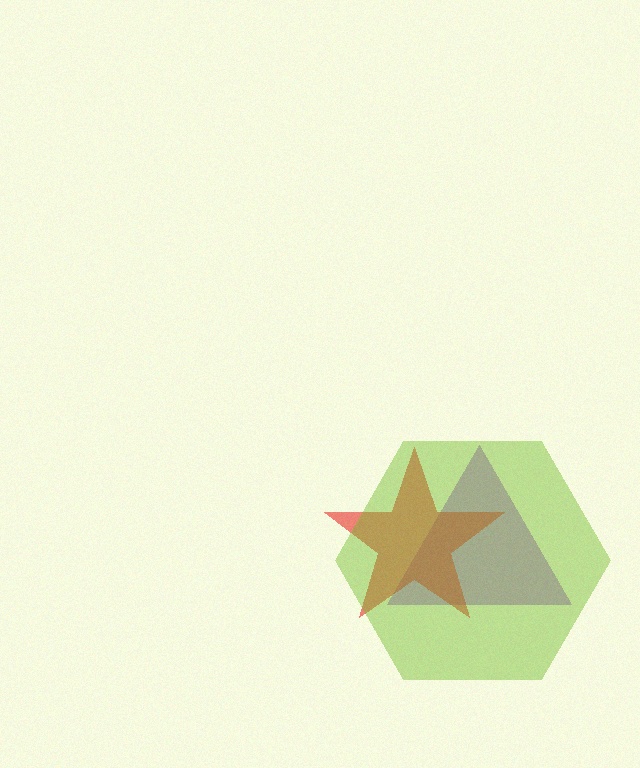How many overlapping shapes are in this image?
There are 3 overlapping shapes in the image.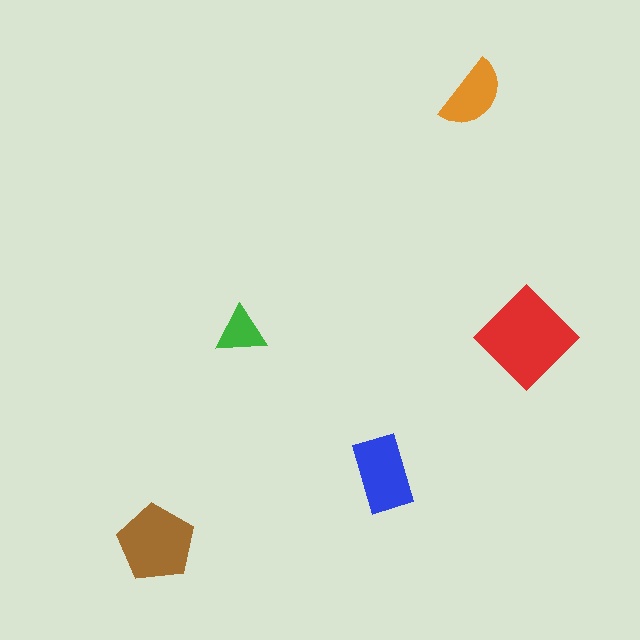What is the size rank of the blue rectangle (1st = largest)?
3rd.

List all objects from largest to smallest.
The red diamond, the brown pentagon, the blue rectangle, the orange semicircle, the green triangle.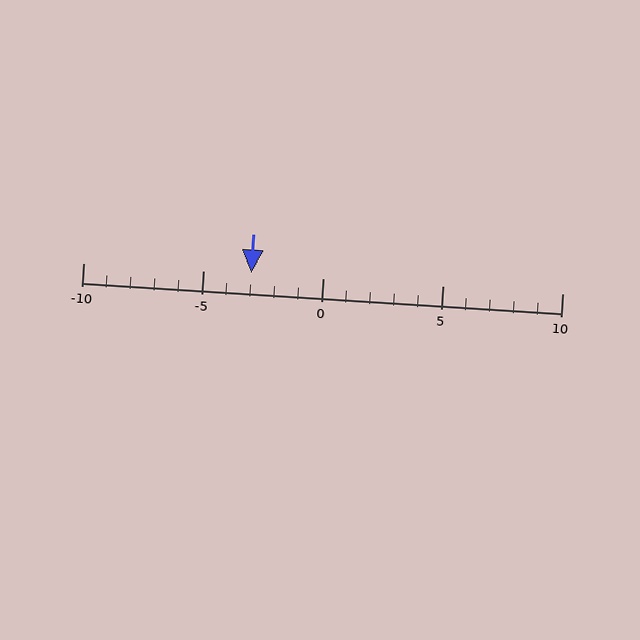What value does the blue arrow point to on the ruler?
The blue arrow points to approximately -3.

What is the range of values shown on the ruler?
The ruler shows values from -10 to 10.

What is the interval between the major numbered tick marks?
The major tick marks are spaced 5 units apart.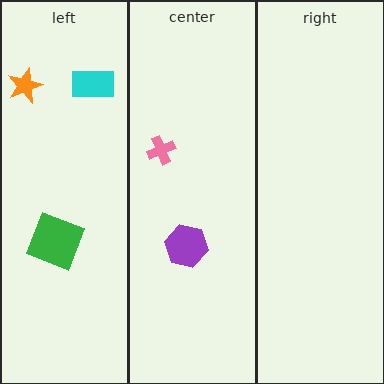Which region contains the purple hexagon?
The center region.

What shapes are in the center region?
The purple hexagon, the pink cross.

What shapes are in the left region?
The orange star, the green square, the cyan rectangle.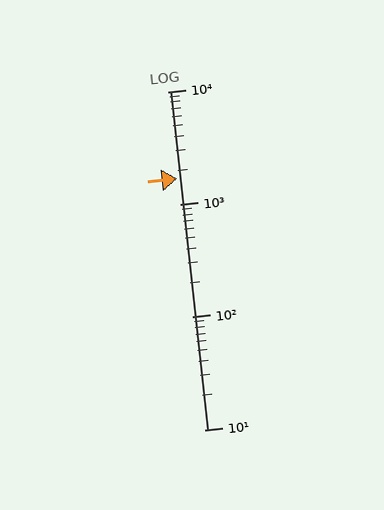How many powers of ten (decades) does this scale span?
The scale spans 3 decades, from 10 to 10000.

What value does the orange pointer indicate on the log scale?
The pointer indicates approximately 1700.